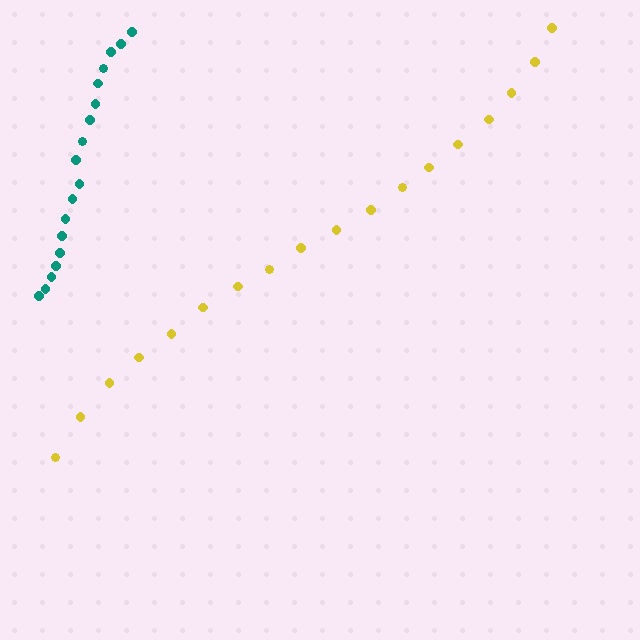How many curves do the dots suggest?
There are 2 distinct paths.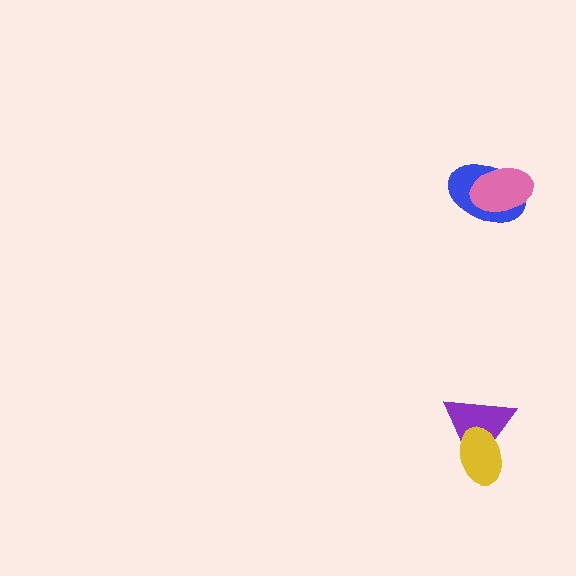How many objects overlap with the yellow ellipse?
1 object overlaps with the yellow ellipse.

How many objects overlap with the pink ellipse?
1 object overlaps with the pink ellipse.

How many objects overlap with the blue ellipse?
1 object overlaps with the blue ellipse.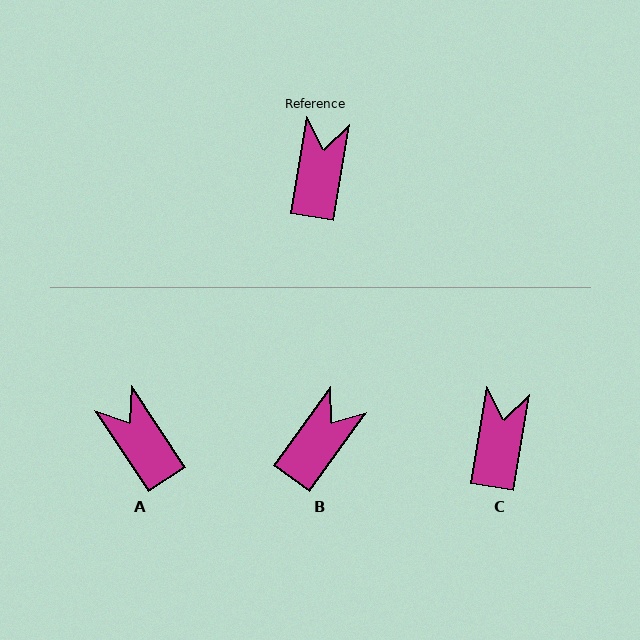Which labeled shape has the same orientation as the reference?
C.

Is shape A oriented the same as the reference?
No, it is off by about 43 degrees.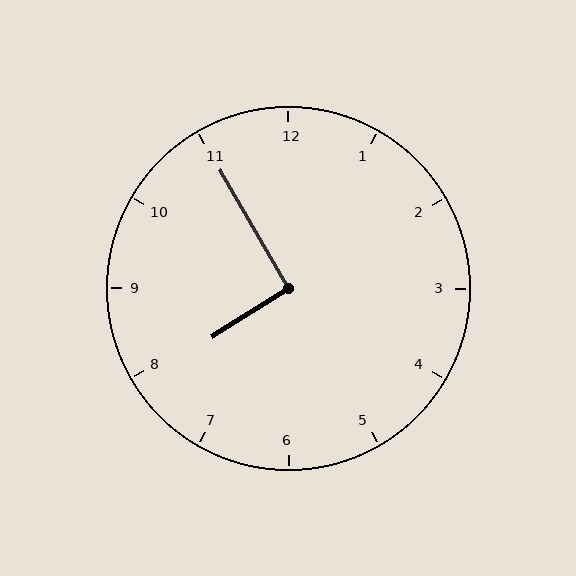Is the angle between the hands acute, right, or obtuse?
It is right.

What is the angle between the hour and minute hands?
Approximately 92 degrees.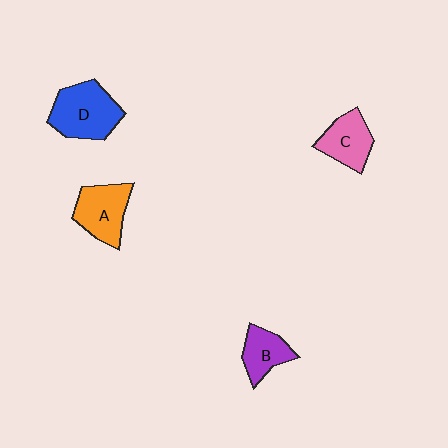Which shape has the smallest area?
Shape B (purple).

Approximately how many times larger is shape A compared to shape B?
Approximately 1.4 times.